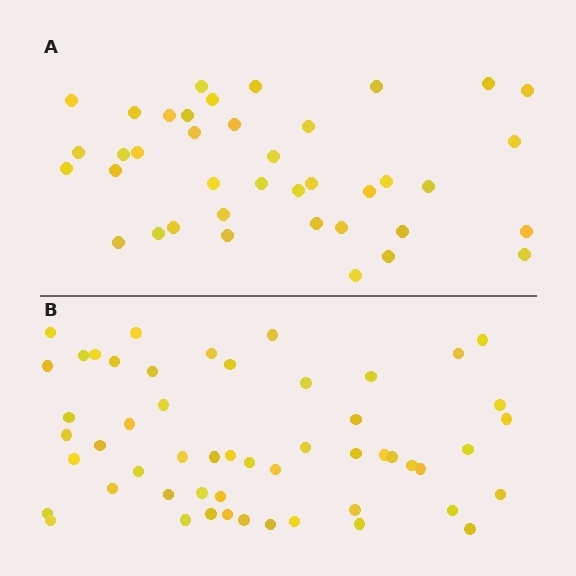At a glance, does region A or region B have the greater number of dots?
Region B (the bottom region) has more dots.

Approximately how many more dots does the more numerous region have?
Region B has approximately 15 more dots than region A.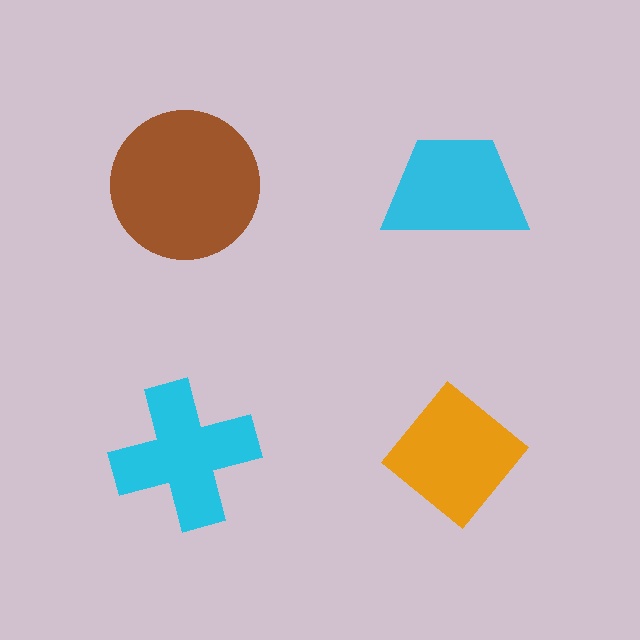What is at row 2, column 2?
An orange diamond.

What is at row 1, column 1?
A brown circle.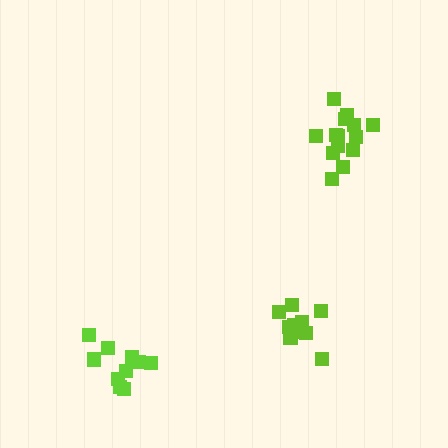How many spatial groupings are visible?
There are 3 spatial groupings.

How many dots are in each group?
Group 1: 10 dots, Group 2: 14 dots, Group 3: 10 dots (34 total).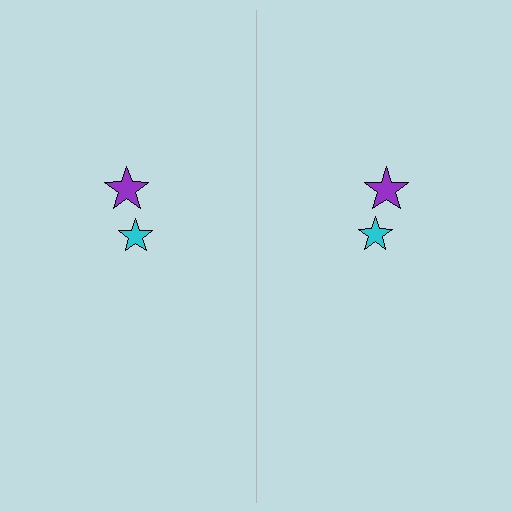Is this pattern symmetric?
Yes, this pattern has bilateral (reflection) symmetry.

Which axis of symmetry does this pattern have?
The pattern has a vertical axis of symmetry running through the center of the image.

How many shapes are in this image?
There are 4 shapes in this image.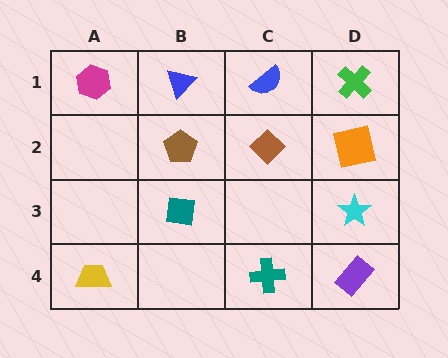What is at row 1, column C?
A blue semicircle.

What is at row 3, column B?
A teal square.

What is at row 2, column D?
An orange square.